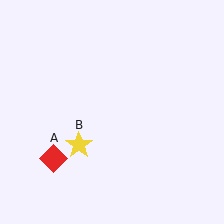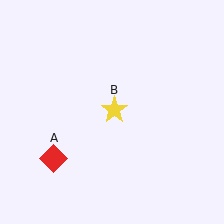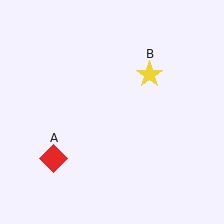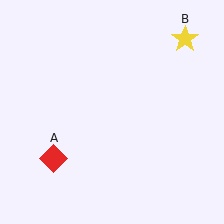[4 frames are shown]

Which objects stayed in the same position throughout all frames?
Red diamond (object A) remained stationary.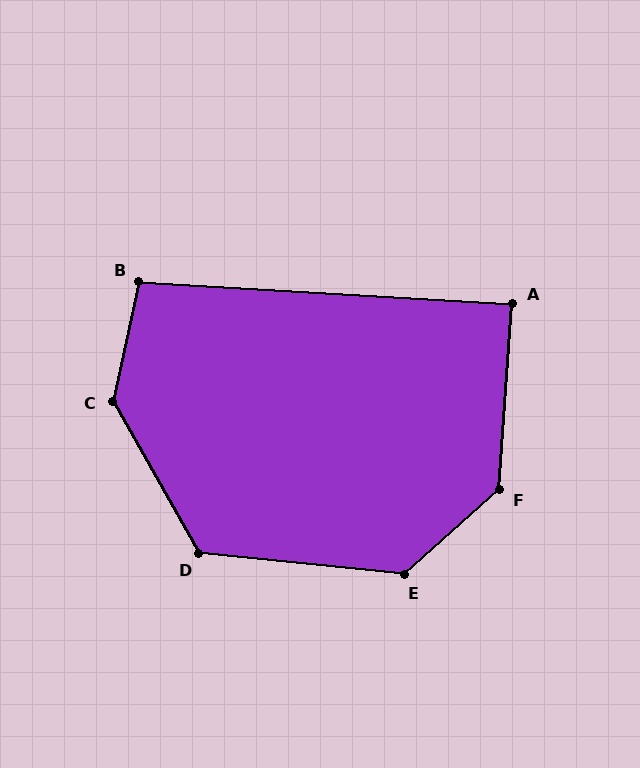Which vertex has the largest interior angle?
C, at approximately 138 degrees.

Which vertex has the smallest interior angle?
A, at approximately 90 degrees.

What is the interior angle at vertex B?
Approximately 99 degrees (obtuse).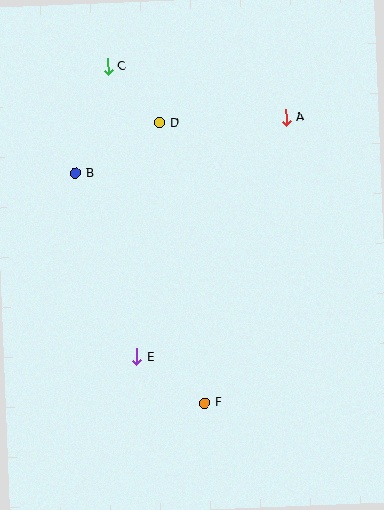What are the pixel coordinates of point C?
Point C is at (108, 66).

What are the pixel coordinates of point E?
Point E is at (137, 357).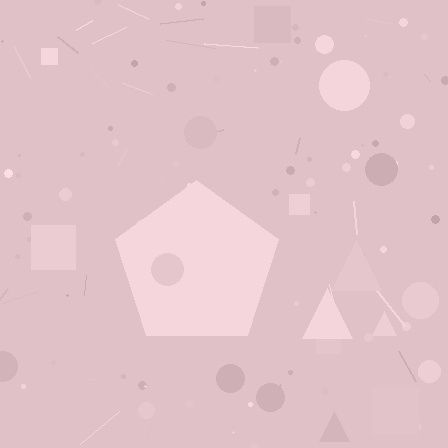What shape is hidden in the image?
A pentagon is hidden in the image.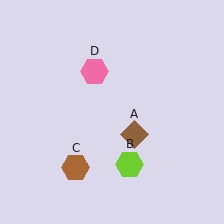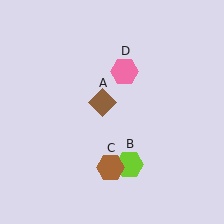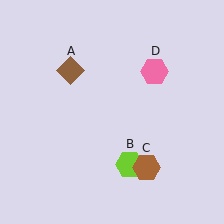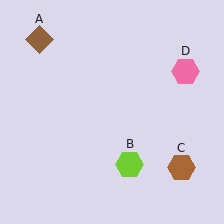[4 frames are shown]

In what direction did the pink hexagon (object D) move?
The pink hexagon (object D) moved right.